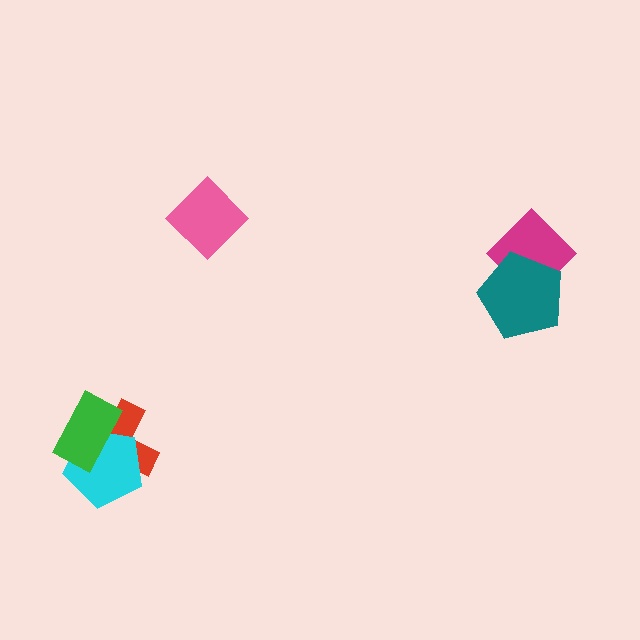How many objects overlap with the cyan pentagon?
2 objects overlap with the cyan pentagon.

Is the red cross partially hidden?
Yes, it is partially covered by another shape.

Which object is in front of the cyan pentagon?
The green rectangle is in front of the cyan pentagon.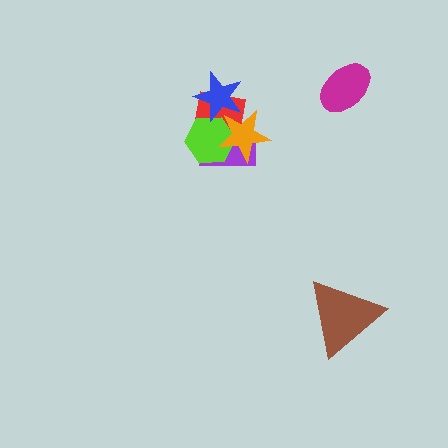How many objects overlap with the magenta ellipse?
0 objects overlap with the magenta ellipse.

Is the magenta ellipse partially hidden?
No, no other shape covers it.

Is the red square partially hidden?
Yes, it is partially covered by another shape.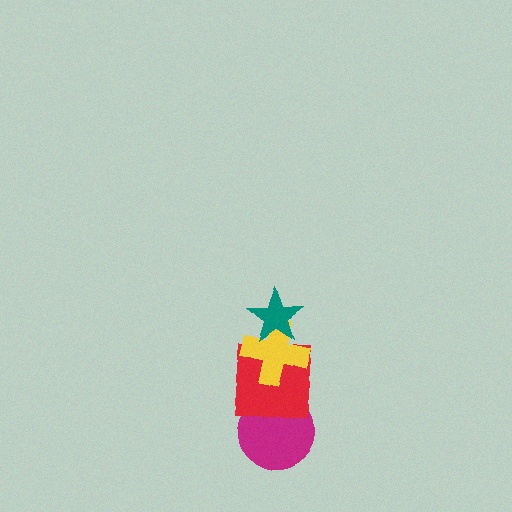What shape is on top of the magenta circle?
The red square is on top of the magenta circle.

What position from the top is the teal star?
The teal star is 1st from the top.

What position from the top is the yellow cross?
The yellow cross is 2nd from the top.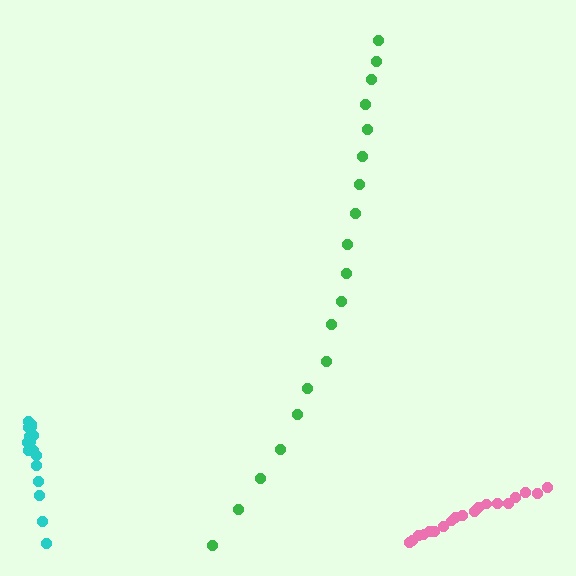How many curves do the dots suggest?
There are 3 distinct paths.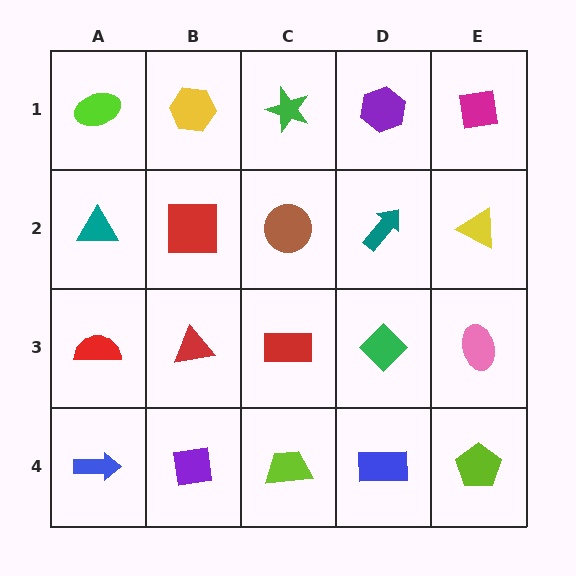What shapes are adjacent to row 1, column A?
A teal triangle (row 2, column A), a yellow hexagon (row 1, column B).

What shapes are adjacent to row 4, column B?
A red triangle (row 3, column B), a blue arrow (row 4, column A), a lime trapezoid (row 4, column C).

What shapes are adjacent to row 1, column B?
A red square (row 2, column B), a lime ellipse (row 1, column A), a green star (row 1, column C).